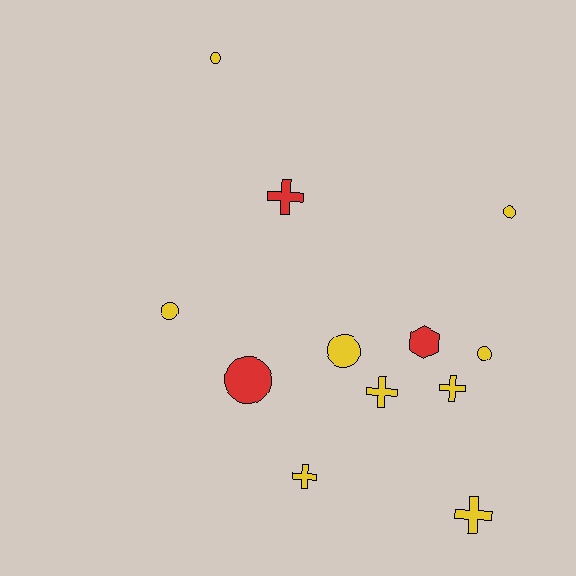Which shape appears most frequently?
Circle, with 6 objects.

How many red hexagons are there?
There is 1 red hexagon.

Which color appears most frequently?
Yellow, with 9 objects.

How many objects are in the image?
There are 12 objects.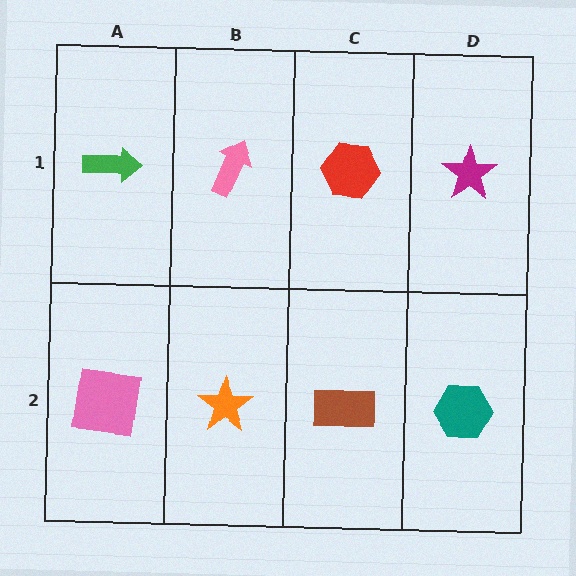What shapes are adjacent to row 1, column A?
A pink square (row 2, column A), a pink arrow (row 1, column B).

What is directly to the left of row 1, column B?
A green arrow.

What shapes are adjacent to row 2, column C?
A red hexagon (row 1, column C), an orange star (row 2, column B), a teal hexagon (row 2, column D).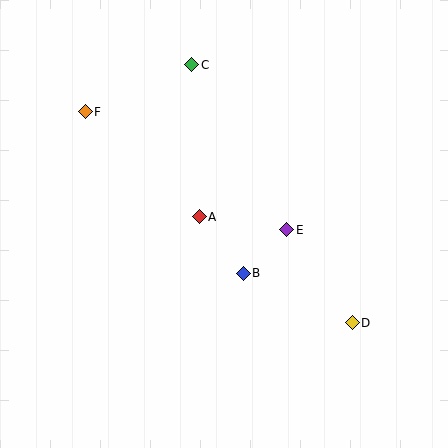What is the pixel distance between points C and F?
The distance between C and F is 116 pixels.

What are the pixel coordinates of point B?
Point B is at (243, 273).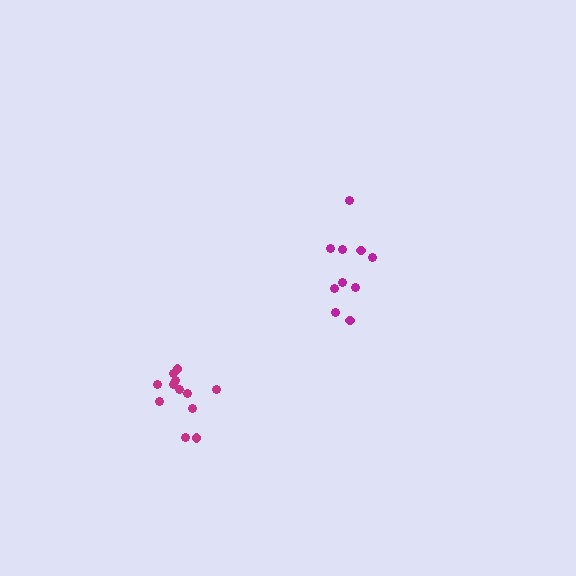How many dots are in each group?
Group 1: 10 dots, Group 2: 12 dots (22 total).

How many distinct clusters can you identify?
There are 2 distinct clusters.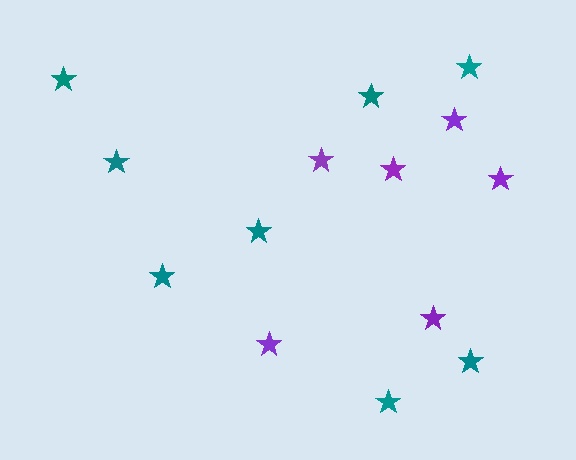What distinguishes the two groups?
There are 2 groups: one group of purple stars (6) and one group of teal stars (8).